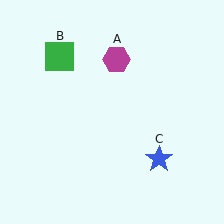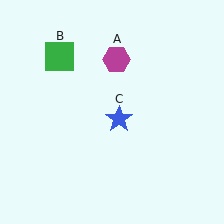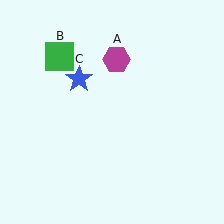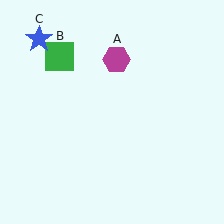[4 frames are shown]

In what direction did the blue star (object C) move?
The blue star (object C) moved up and to the left.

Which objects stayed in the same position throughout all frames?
Magenta hexagon (object A) and green square (object B) remained stationary.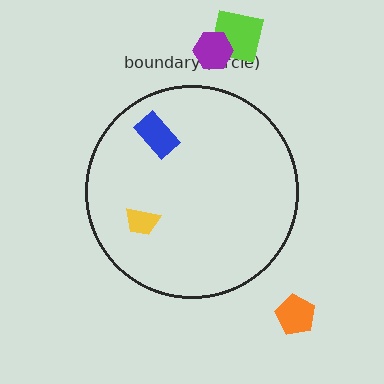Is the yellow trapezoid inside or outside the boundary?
Inside.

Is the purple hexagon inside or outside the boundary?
Outside.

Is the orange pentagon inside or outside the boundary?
Outside.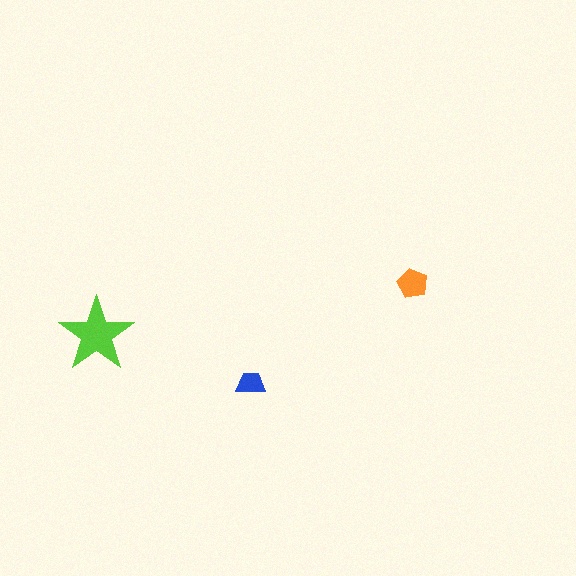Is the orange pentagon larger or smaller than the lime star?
Smaller.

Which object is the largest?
The lime star.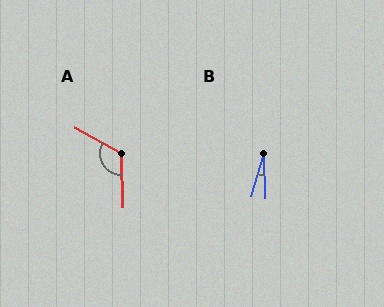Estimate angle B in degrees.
Approximately 18 degrees.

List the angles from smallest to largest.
B (18°), A (121°).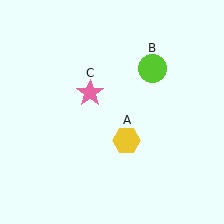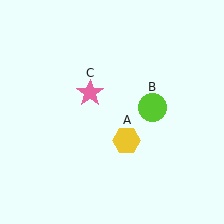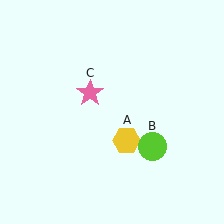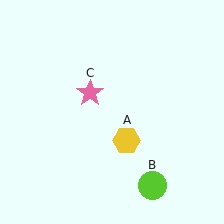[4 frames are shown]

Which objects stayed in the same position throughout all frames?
Yellow hexagon (object A) and pink star (object C) remained stationary.